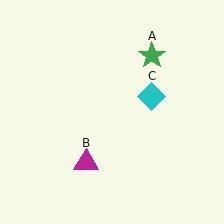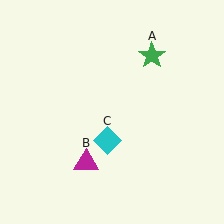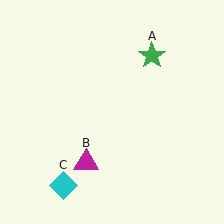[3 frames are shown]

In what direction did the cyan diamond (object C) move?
The cyan diamond (object C) moved down and to the left.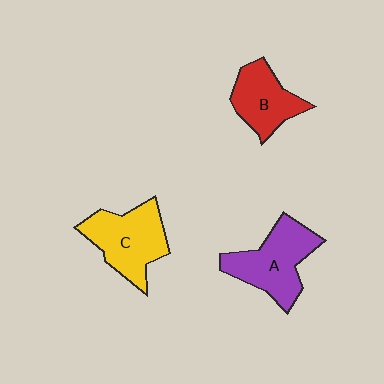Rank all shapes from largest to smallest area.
From largest to smallest: A (purple), C (yellow), B (red).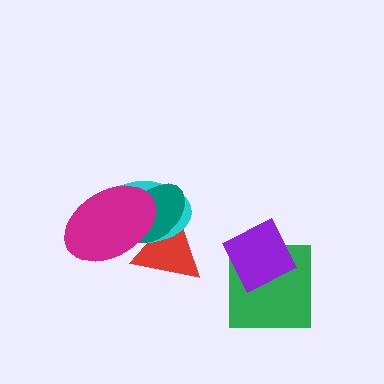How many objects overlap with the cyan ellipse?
3 objects overlap with the cyan ellipse.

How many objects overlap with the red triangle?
3 objects overlap with the red triangle.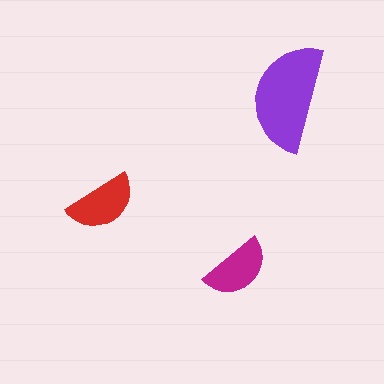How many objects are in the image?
There are 3 objects in the image.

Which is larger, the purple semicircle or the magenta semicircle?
The purple one.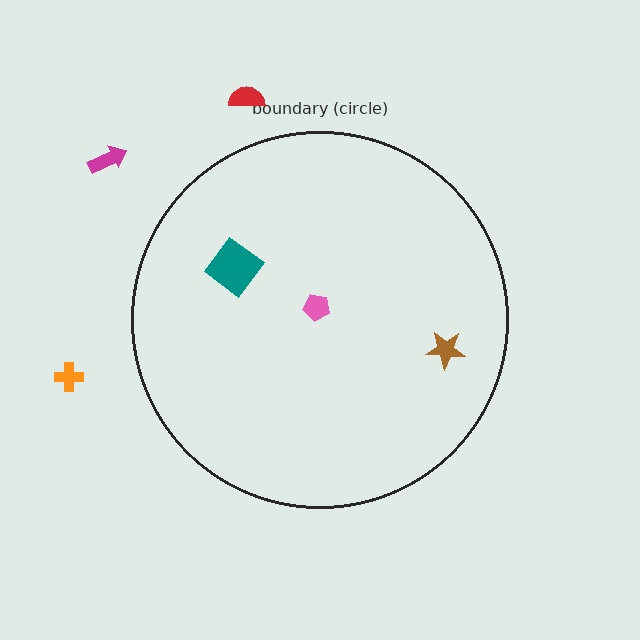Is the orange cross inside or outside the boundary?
Outside.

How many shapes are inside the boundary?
3 inside, 3 outside.